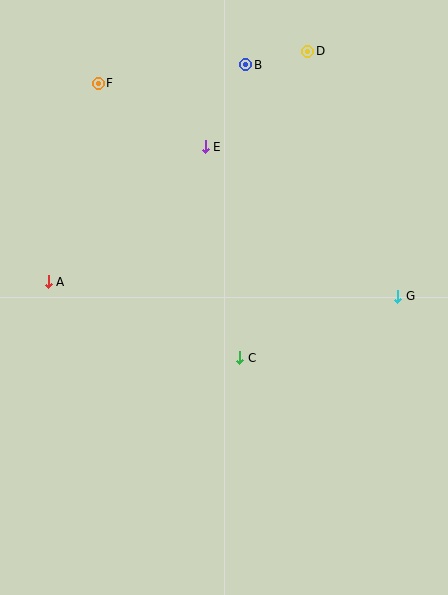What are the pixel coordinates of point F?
Point F is at (98, 83).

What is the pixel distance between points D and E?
The distance between D and E is 140 pixels.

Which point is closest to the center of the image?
Point C at (240, 358) is closest to the center.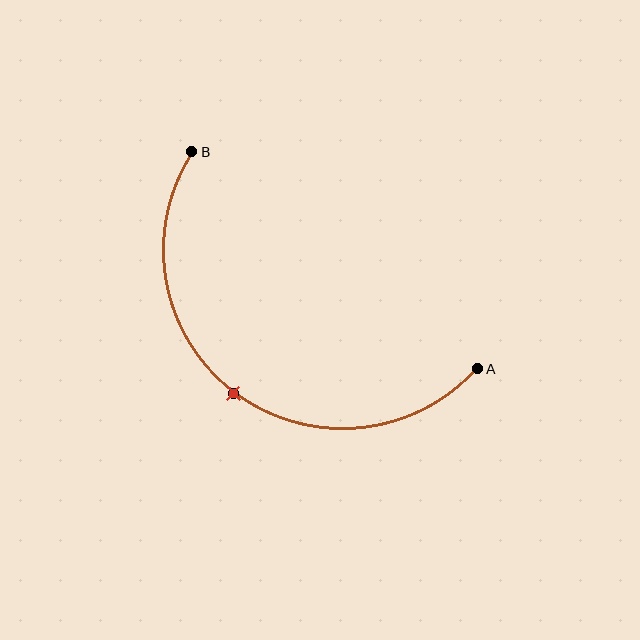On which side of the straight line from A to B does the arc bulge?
The arc bulges below and to the left of the straight line connecting A and B.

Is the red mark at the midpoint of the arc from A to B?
Yes. The red mark lies on the arc at equal arc-length from both A and B — it is the arc midpoint.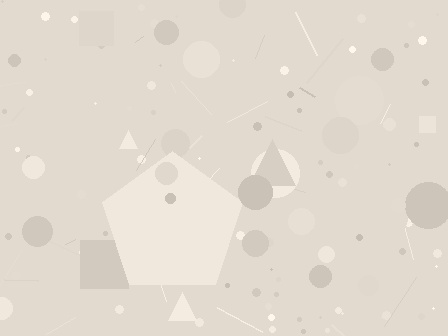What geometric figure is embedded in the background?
A pentagon is embedded in the background.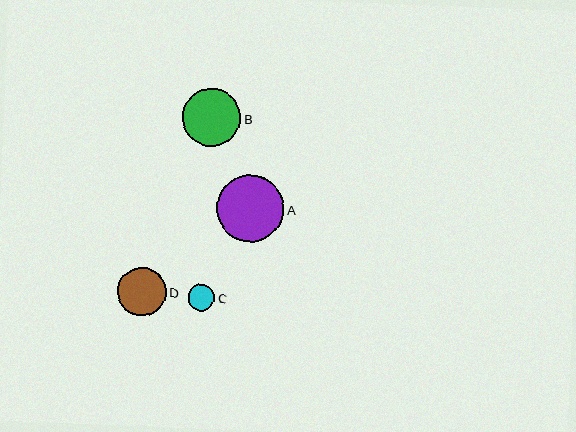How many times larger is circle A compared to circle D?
Circle A is approximately 1.4 times the size of circle D.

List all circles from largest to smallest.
From largest to smallest: A, B, D, C.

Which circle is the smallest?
Circle C is the smallest with a size of approximately 27 pixels.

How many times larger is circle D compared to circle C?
Circle D is approximately 1.8 times the size of circle C.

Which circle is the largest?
Circle A is the largest with a size of approximately 68 pixels.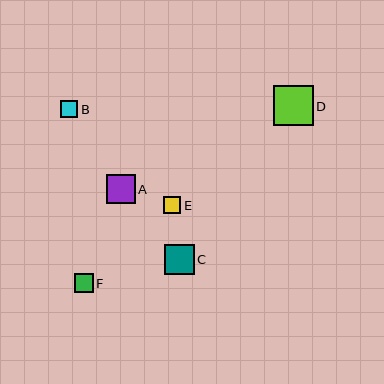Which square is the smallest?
Square B is the smallest with a size of approximately 17 pixels.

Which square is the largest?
Square D is the largest with a size of approximately 40 pixels.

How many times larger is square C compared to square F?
Square C is approximately 1.6 times the size of square F.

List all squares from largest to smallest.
From largest to smallest: D, C, A, F, E, B.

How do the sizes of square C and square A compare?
Square C and square A are approximately the same size.